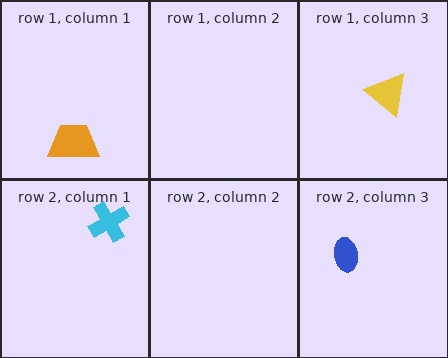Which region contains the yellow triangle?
The row 1, column 3 region.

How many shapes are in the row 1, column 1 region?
1.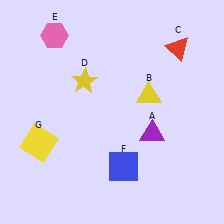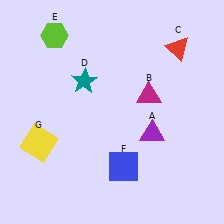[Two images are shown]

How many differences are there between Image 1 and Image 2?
There are 3 differences between the two images.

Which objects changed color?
B changed from yellow to magenta. D changed from yellow to teal. E changed from pink to lime.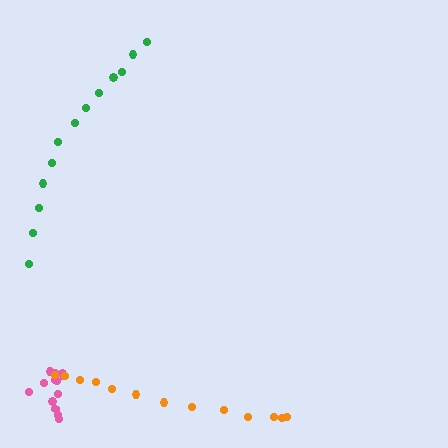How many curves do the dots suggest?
There are 3 distinct paths.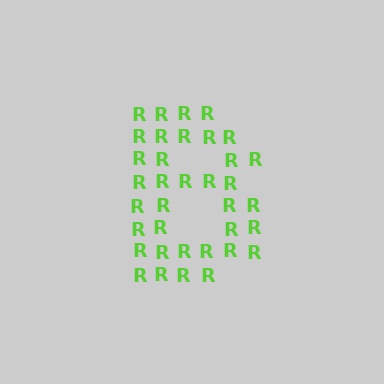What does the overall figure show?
The overall figure shows the letter B.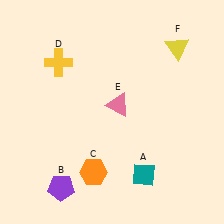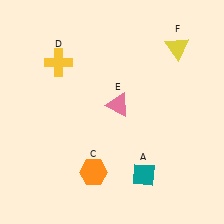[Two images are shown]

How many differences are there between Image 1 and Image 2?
There is 1 difference between the two images.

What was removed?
The purple pentagon (B) was removed in Image 2.